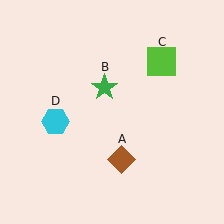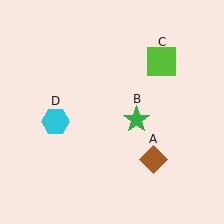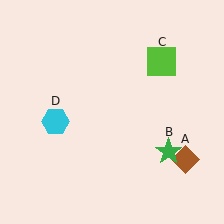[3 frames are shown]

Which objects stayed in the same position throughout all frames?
Lime square (object C) and cyan hexagon (object D) remained stationary.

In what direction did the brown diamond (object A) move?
The brown diamond (object A) moved right.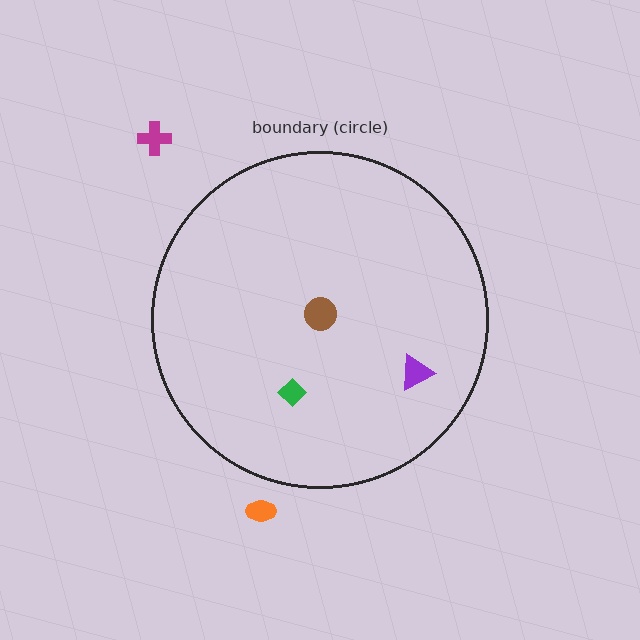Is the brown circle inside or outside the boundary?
Inside.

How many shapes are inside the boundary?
3 inside, 2 outside.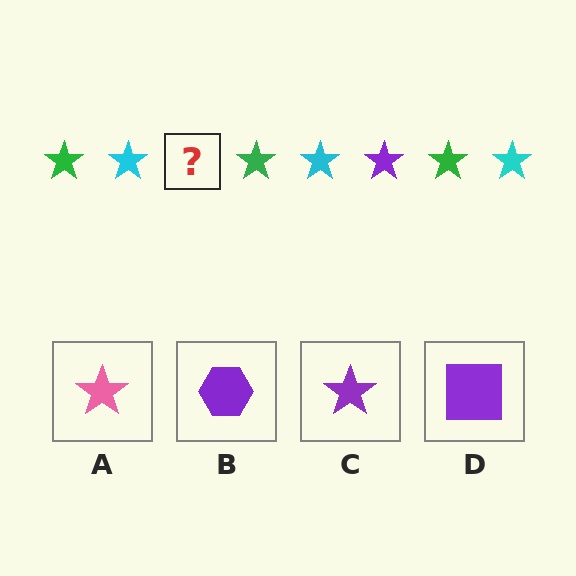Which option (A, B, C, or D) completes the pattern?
C.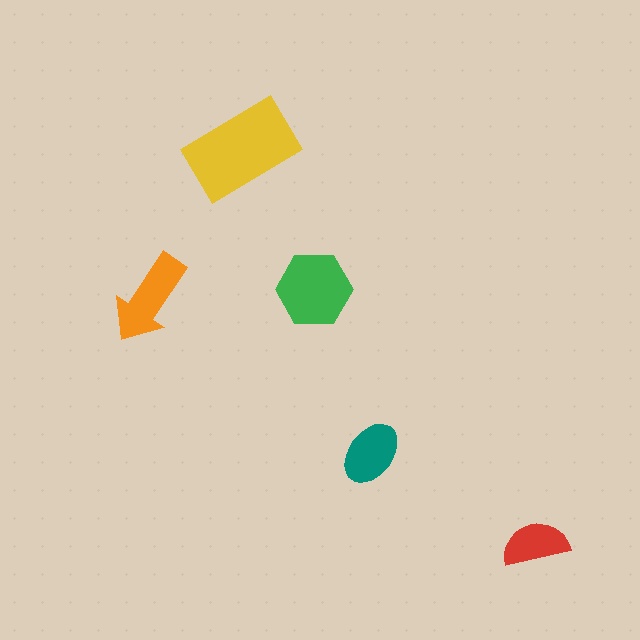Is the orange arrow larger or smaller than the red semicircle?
Larger.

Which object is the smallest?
The red semicircle.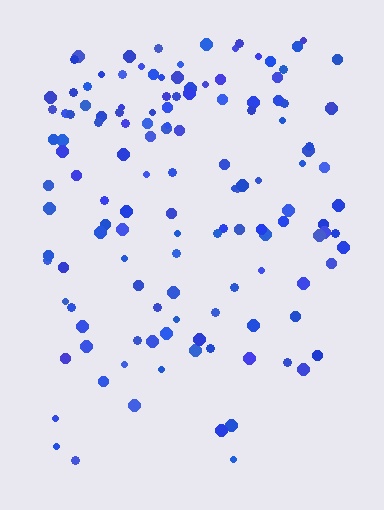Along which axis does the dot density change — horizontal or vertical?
Vertical.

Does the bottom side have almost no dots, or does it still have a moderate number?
Still a moderate number, just noticeably fewer than the top.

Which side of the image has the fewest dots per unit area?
The bottom.